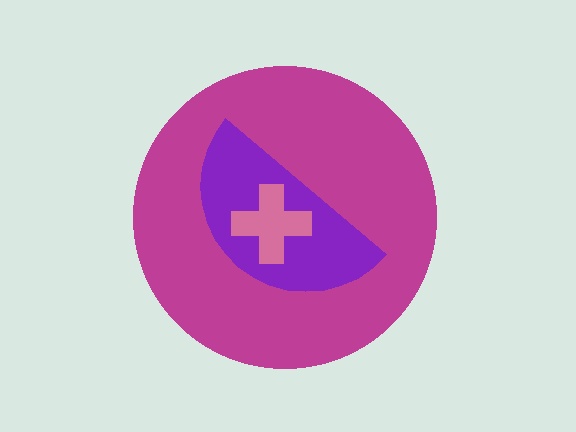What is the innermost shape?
The pink cross.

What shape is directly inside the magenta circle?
The purple semicircle.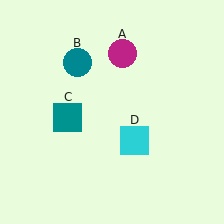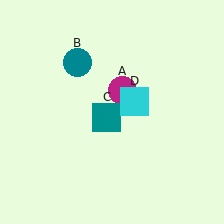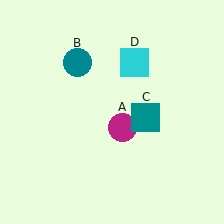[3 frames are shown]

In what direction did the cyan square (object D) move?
The cyan square (object D) moved up.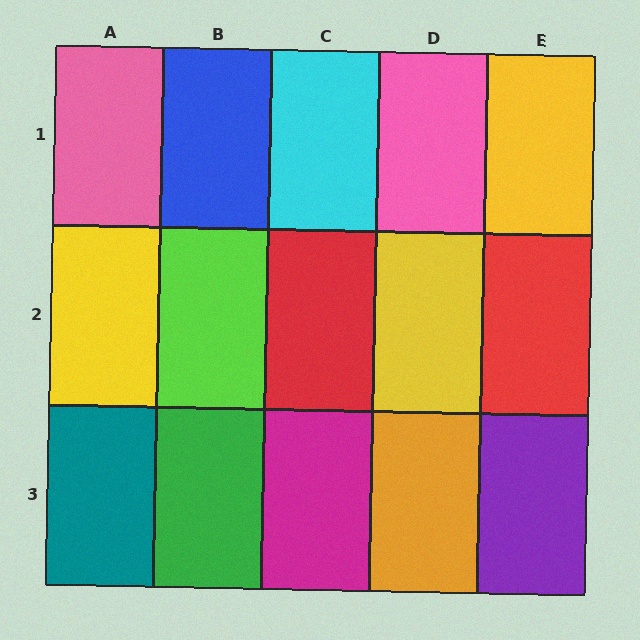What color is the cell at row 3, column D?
Orange.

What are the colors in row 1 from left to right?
Pink, blue, cyan, pink, yellow.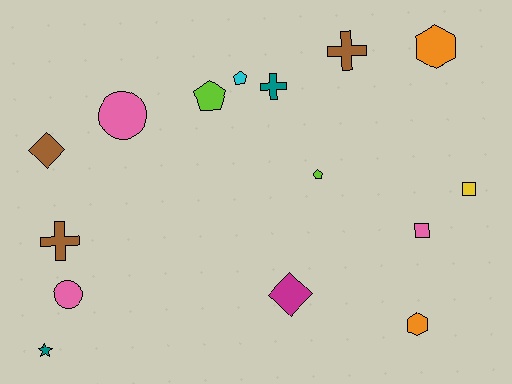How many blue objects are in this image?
There are no blue objects.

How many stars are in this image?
There is 1 star.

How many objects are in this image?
There are 15 objects.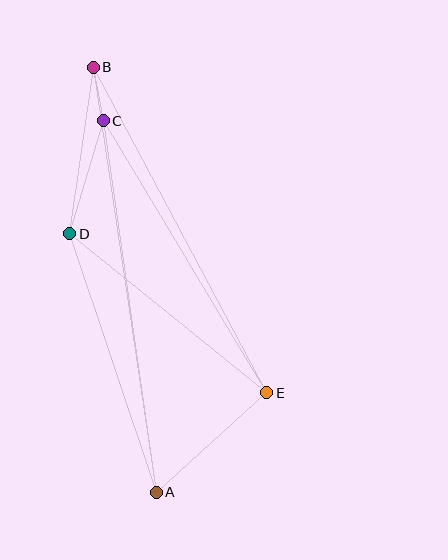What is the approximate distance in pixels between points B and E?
The distance between B and E is approximately 369 pixels.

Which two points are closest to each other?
Points B and C are closest to each other.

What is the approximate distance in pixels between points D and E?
The distance between D and E is approximately 253 pixels.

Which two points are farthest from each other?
Points A and B are farthest from each other.